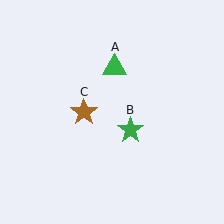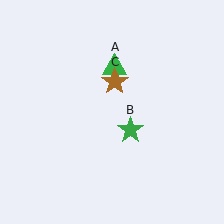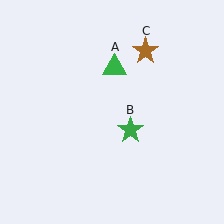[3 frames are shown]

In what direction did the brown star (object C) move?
The brown star (object C) moved up and to the right.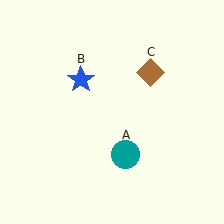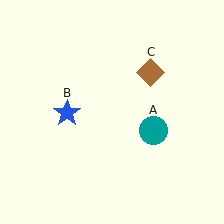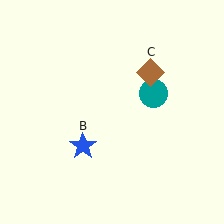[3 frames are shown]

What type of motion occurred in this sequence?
The teal circle (object A), blue star (object B) rotated counterclockwise around the center of the scene.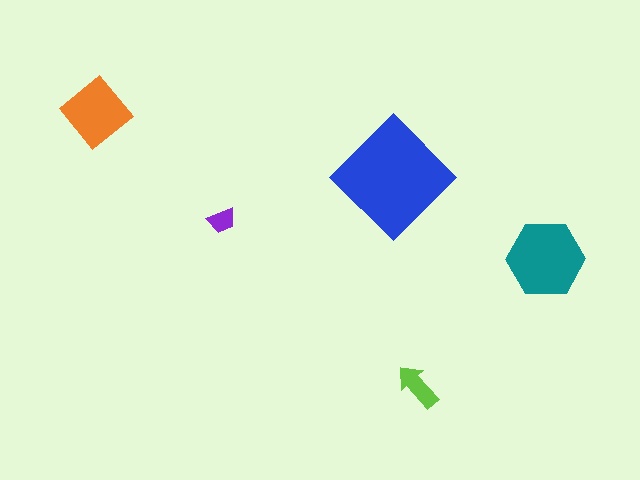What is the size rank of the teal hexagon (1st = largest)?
2nd.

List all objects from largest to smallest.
The blue diamond, the teal hexagon, the orange diamond, the lime arrow, the purple trapezoid.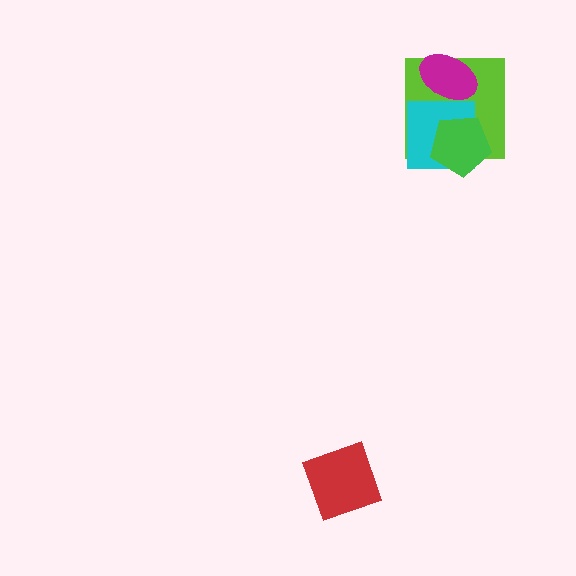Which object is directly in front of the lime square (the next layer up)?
The magenta ellipse is directly in front of the lime square.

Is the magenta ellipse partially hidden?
No, no other shape covers it.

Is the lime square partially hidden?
Yes, it is partially covered by another shape.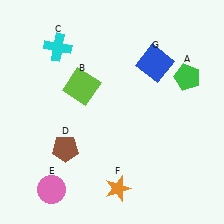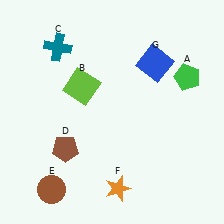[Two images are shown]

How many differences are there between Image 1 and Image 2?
There are 2 differences between the two images.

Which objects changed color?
C changed from cyan to teal. E changed from pink to brown.